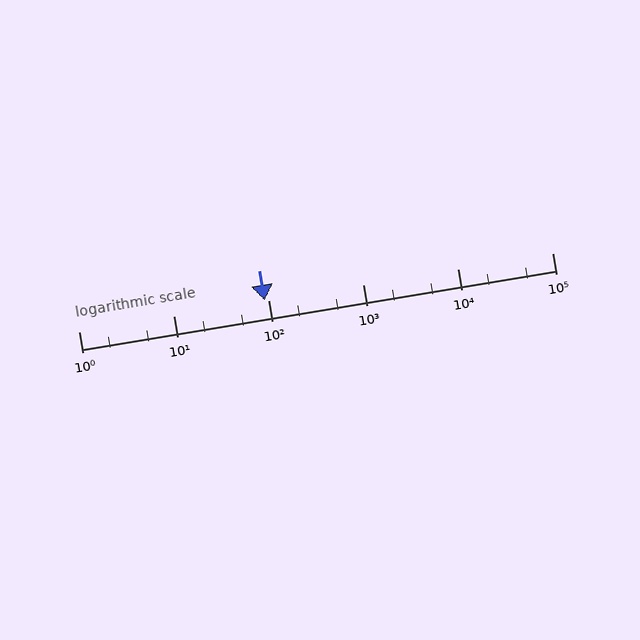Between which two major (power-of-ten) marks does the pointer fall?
The pointer is between 10 and 100.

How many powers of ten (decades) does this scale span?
The scale spans 5 decades, from 1 to 100000.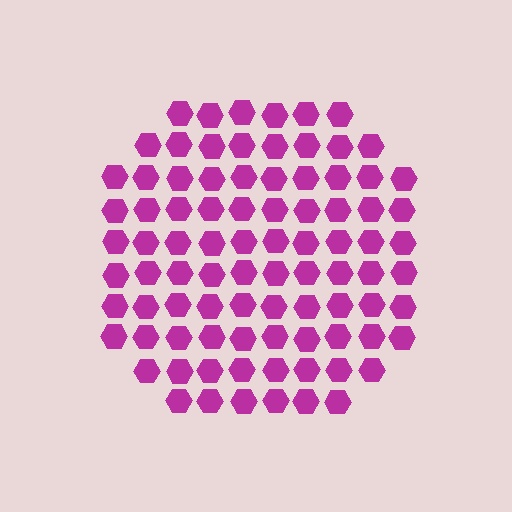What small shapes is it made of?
It is made of small hexagons.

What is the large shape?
The large shape is a circle.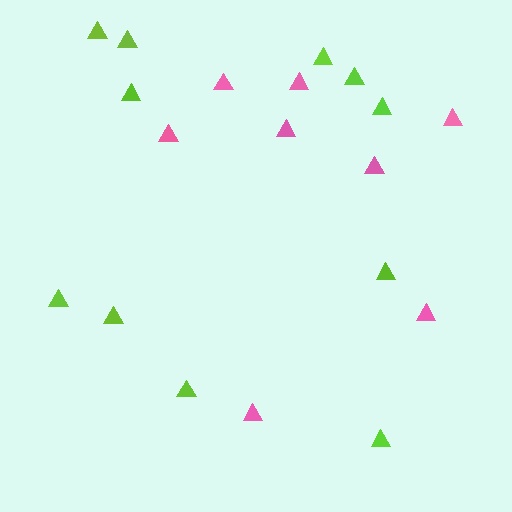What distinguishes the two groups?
There are 2 groups: one group of lime triangles (11) and one group of pink triangles (8).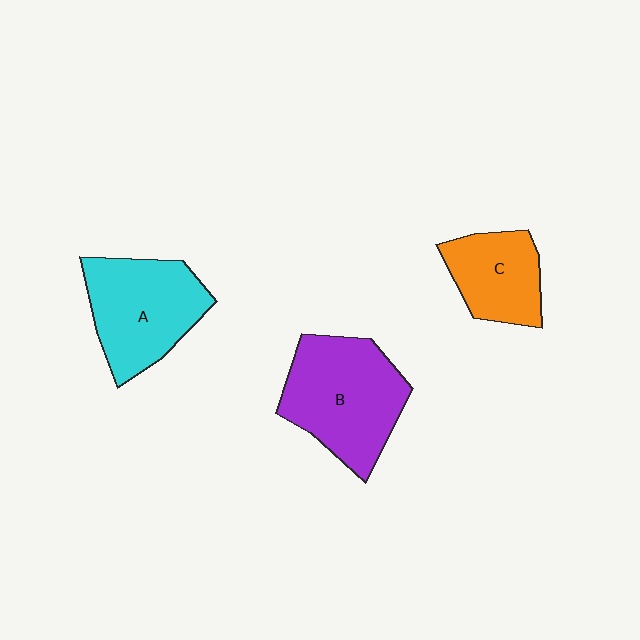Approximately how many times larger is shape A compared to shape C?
Approximately 1.4 times.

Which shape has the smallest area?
Shape C (orange).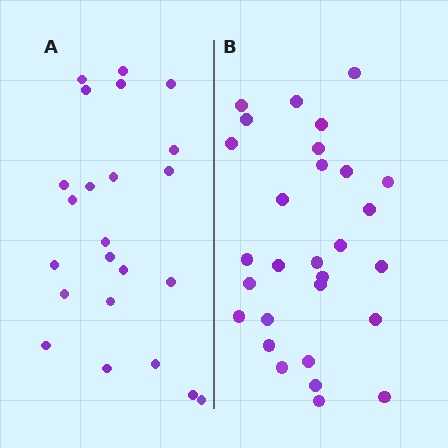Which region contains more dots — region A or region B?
Region B (the right region) has more dots.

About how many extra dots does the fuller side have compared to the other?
Region B has about 6 more dots than region A.